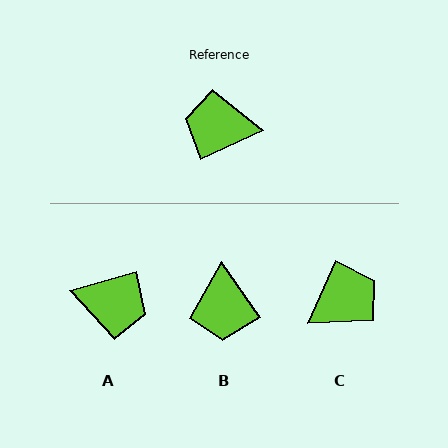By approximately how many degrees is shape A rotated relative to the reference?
Approximately 172 degrees counter-clockwise.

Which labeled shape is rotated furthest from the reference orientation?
A, about 172 degrees away.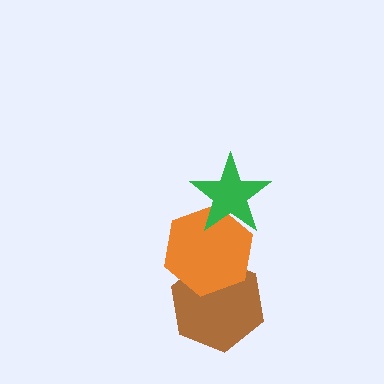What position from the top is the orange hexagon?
The orange hexagon is 2nd from the top.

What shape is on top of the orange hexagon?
The green star is on top of the orange hexagon.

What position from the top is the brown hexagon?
The brown hexagon is 3rd from the top.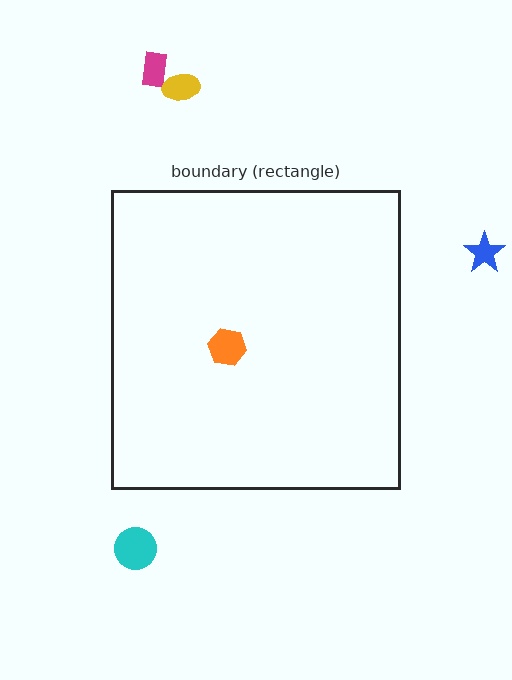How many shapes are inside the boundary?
1 inside, 4 outside.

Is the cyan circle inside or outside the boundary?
Outside.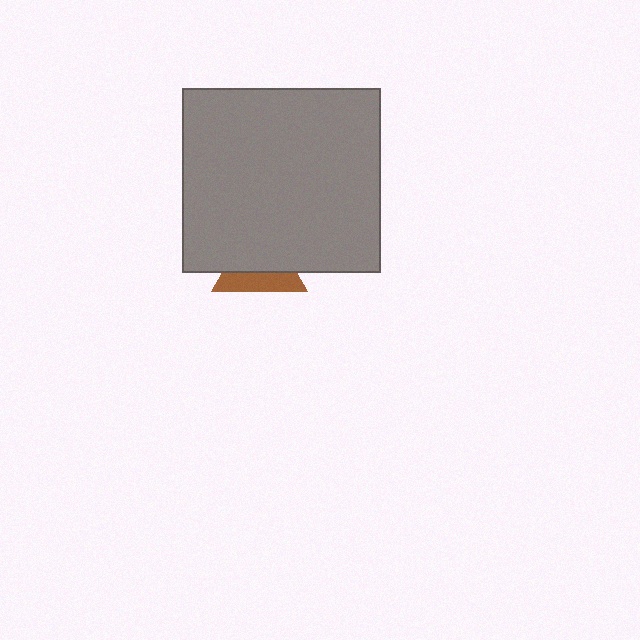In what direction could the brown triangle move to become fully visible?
The brown triangle could move down. That would shift it out from behind the gray rectangle entirely.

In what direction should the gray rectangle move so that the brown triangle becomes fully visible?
The gray rectangle should move up. That is the shortest direction to clear the overlap and leave the brown triangle fully visible.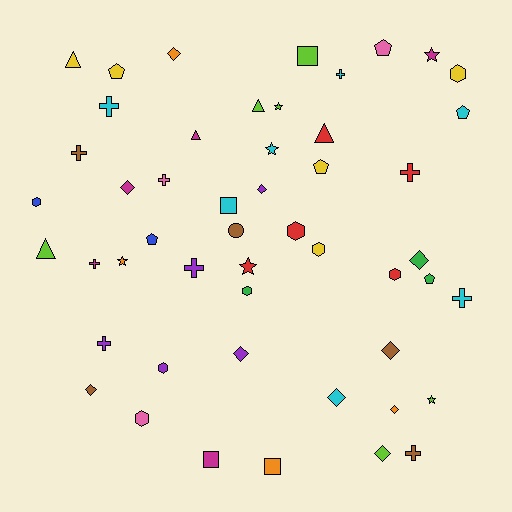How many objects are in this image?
There are 50 objects.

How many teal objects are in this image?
There are no teal objects.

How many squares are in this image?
There are 4 squares.